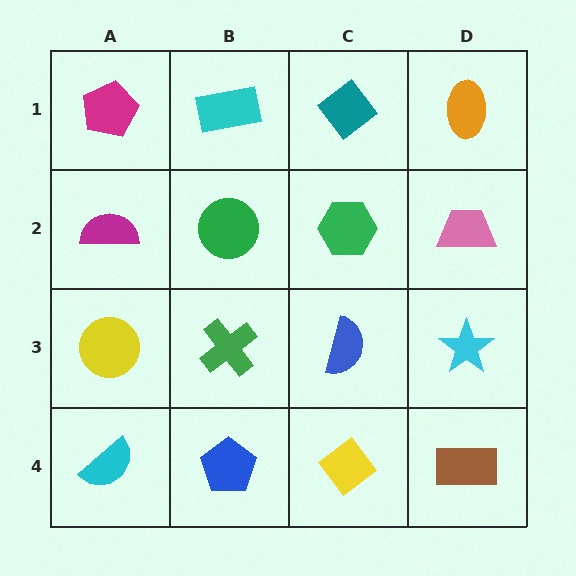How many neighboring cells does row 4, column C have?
3.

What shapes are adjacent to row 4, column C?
A blue semicircle (row 3, column C), a blue pentagon (row 4, column B), a brown rectangle (row 4, column D).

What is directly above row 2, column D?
An orange ellipse.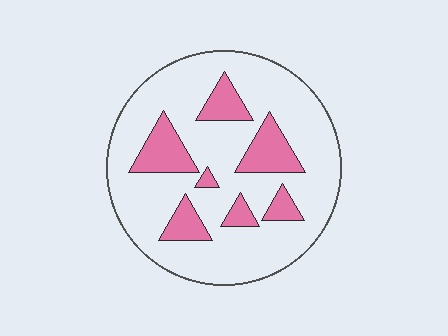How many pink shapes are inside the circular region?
7.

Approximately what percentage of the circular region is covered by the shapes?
Approximately 20%.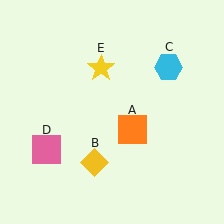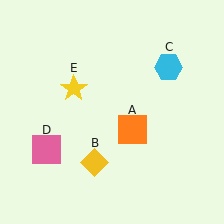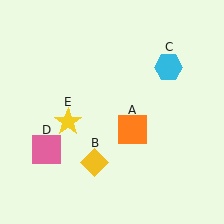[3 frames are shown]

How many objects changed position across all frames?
1 object changed position: yellow star (object E).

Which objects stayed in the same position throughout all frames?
Orange square (object A) and yellow diamond (object B) and cyan hexagon (object C) and pink square (object D) remained stationary.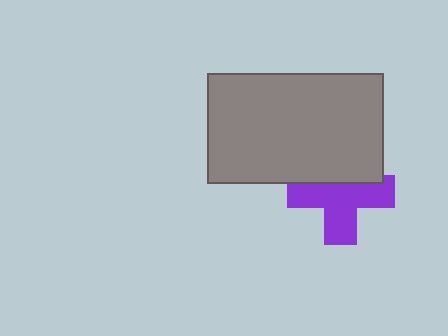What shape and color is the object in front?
The object in front is a gray rectangle.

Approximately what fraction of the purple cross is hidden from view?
Roughly 34% of the purple cross is hidden behind the gray rectangle.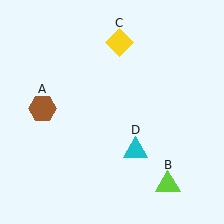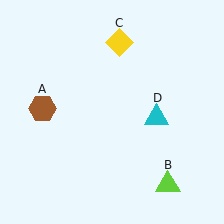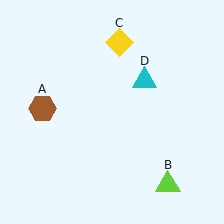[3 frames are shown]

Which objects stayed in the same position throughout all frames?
Brown hexagon (object A) and lime triangle (object B) and yellow diamond (object C) remained stationary.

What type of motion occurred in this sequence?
The cyan triangle (object D) rotated counterclockwise around the center of the scene.